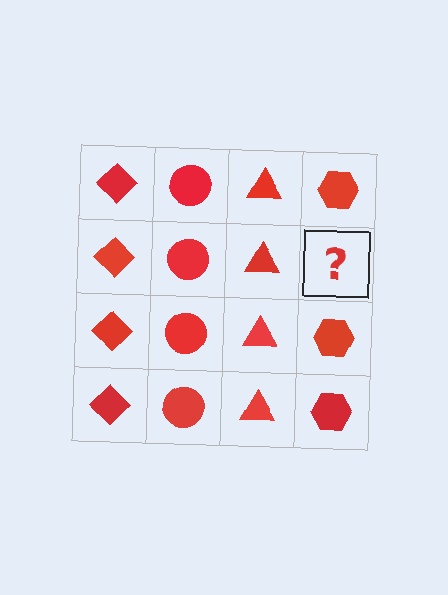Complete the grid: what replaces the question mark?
The question mark should be replaced with a red hexagon.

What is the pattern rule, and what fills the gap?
The rule is that each column has a consistent shape. The gap should be filled with a red hexagon.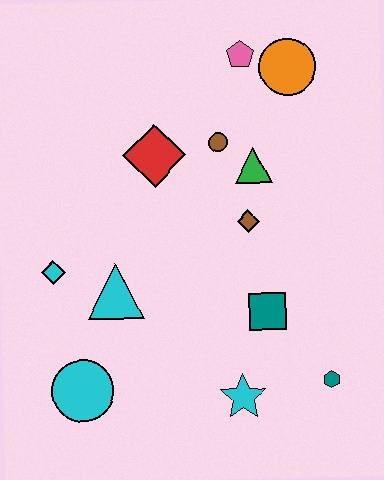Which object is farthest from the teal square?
The pink pentagon is farthest from the teal square.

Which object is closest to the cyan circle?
The cyan triangle is closest to the cyan circle.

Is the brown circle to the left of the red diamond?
No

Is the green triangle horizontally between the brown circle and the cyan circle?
No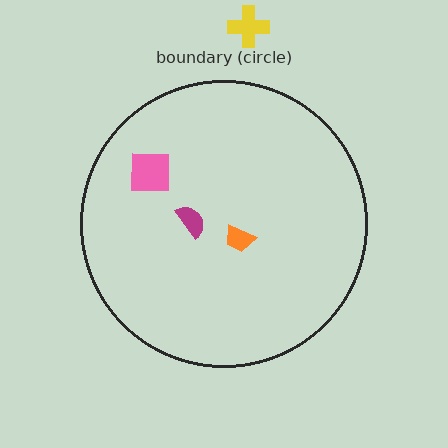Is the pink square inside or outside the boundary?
Inside.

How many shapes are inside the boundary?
3 inside, 1 outside.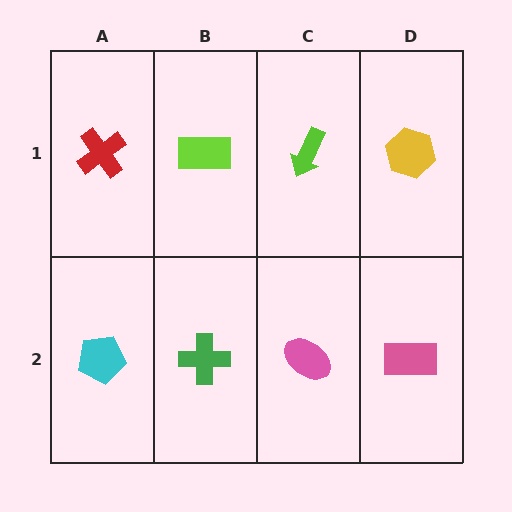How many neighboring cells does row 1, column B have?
3.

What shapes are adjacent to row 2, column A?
A red cross (row 1, column A), a green cross (row 2, column B).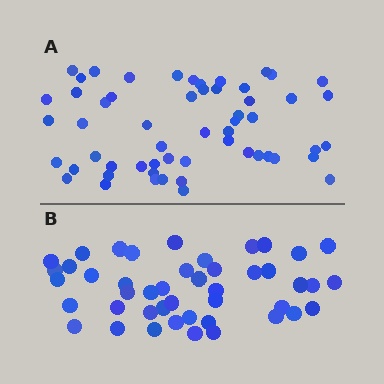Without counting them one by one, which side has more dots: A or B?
Region A (the top region) has more dots.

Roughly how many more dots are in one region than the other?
Region A has roughly 12 or so more dots than region B.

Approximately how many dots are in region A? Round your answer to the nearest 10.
About 60 dots. (The exact count is 56, which rounds to 60.)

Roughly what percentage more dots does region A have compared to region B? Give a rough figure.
About 25% more.